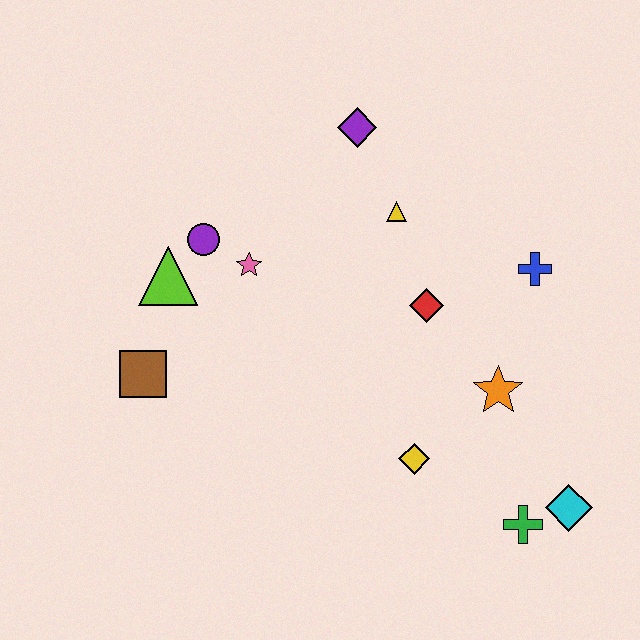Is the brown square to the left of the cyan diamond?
Yes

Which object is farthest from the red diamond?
The brown square is farthest from the red diamond.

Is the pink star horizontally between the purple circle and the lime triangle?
No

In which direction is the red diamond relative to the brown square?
The red diamond is to the right of the brown square.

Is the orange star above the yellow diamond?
Yes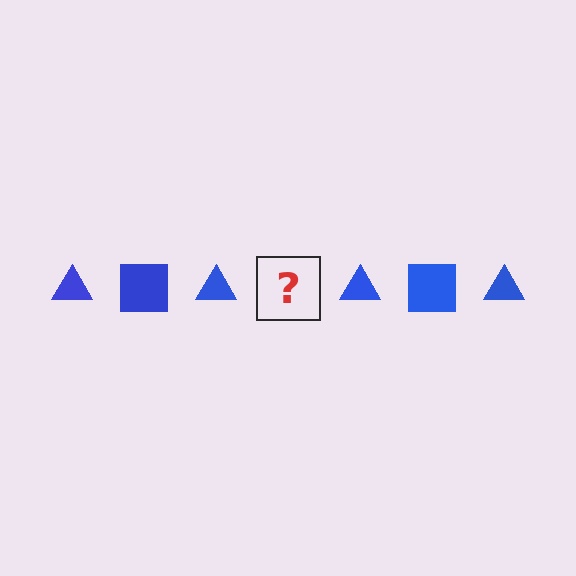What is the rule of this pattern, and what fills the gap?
The rule is that the pattern cycles through triangle, square shapes in blue. The gap should be filled with a blue square.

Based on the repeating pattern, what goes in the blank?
The blank should be a blue square.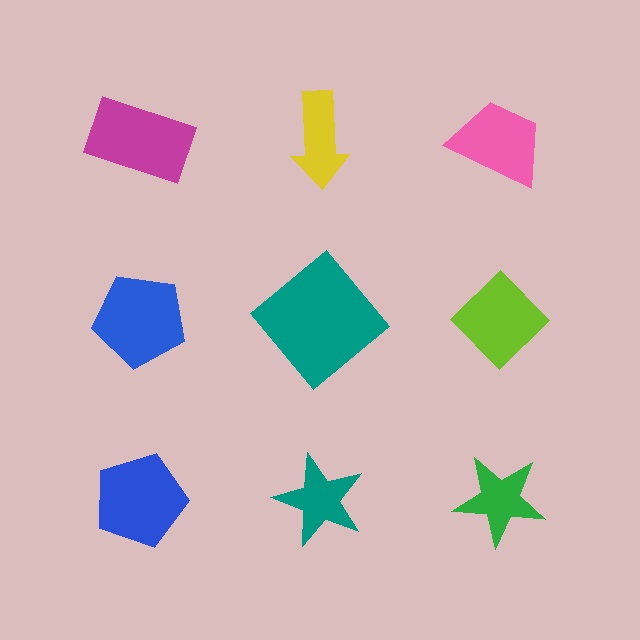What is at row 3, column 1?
A blue pentagon.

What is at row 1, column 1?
A magenta rectangle.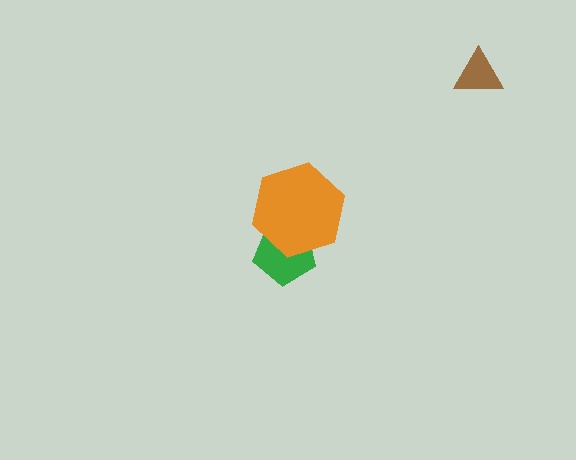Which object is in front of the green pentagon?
The orange hexagon is in front of the green pentagon.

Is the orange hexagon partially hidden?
No, no other shape covers it.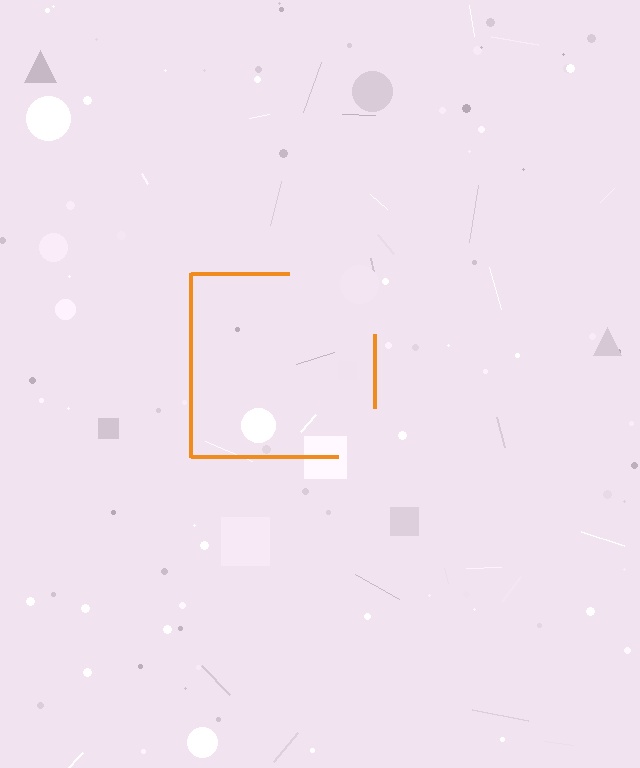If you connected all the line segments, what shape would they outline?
They would outline a square.